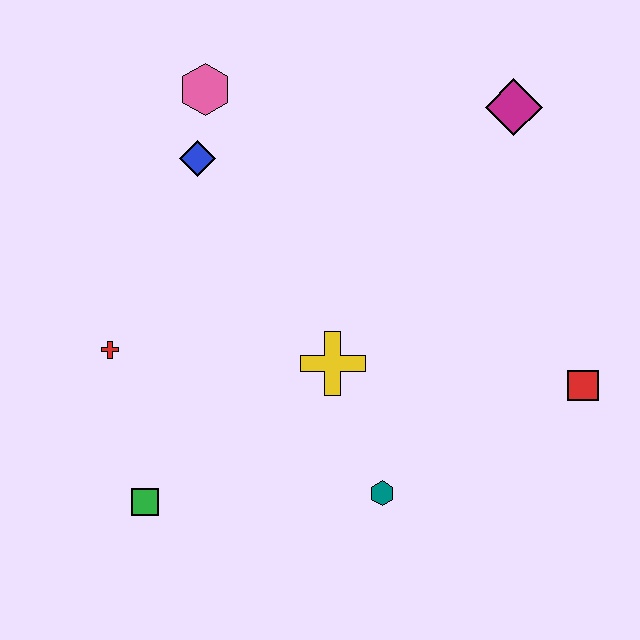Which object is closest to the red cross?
The green square is closest to the red cross.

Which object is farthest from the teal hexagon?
The pink hexagon is farthest from the teal hexagon.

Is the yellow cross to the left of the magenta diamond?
Yes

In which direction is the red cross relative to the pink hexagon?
The red cross is below the pink hexagon.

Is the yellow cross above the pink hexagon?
No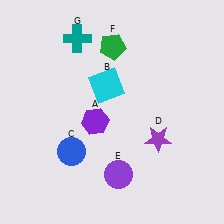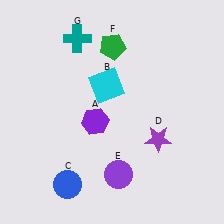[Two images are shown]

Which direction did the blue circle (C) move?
The blue circle (C) moved down.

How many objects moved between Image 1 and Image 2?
1 object moved between the two images.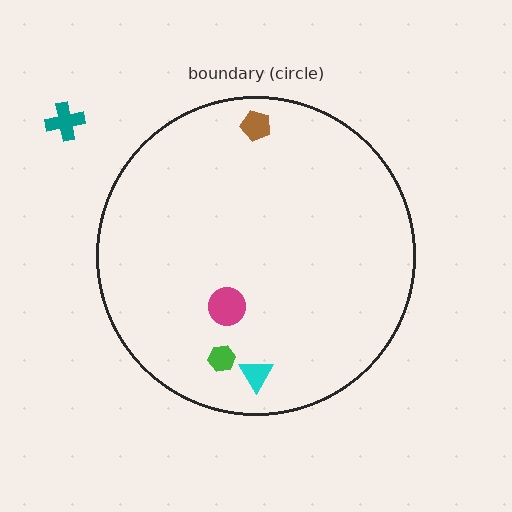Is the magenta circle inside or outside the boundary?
Inside.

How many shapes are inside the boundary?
4 inside, 1 outside.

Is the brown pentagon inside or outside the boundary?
Inside.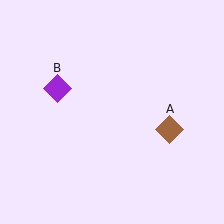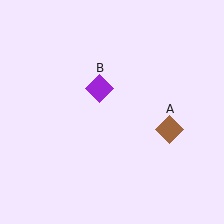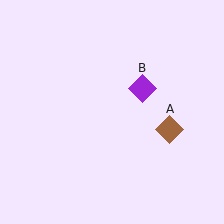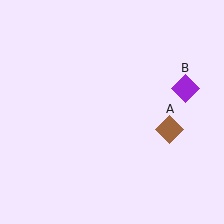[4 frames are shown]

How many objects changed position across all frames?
1 object changed position: purple diamond (object B).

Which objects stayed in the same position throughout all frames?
Brown diamond (object A) remained stationary.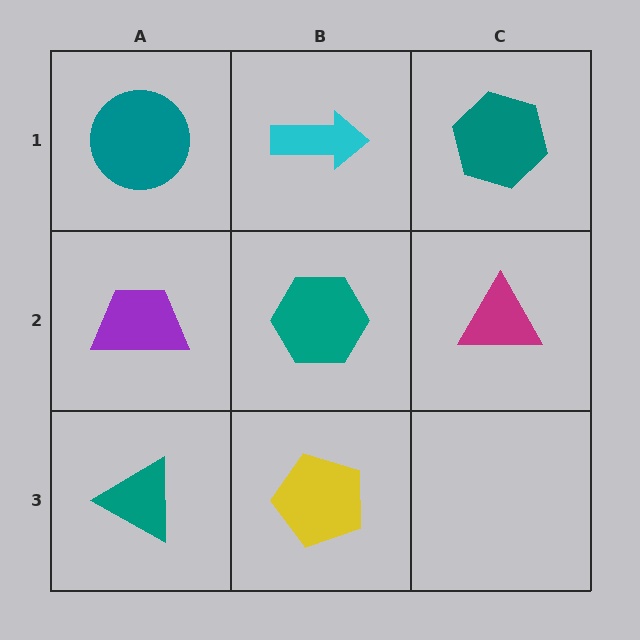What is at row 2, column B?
A teal hexagon.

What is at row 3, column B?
A yellow pentagon.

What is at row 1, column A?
A teal circle.